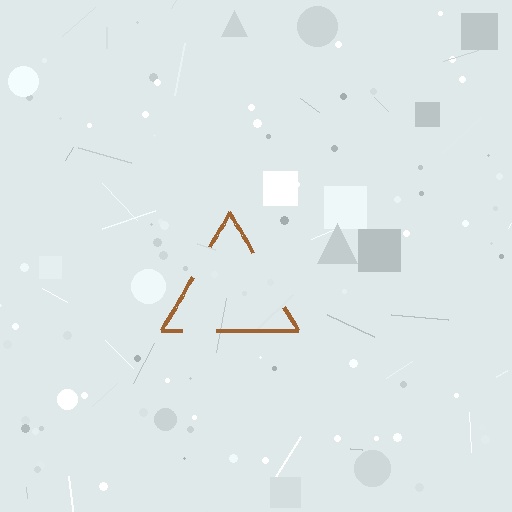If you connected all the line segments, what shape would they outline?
They would outline a triangle.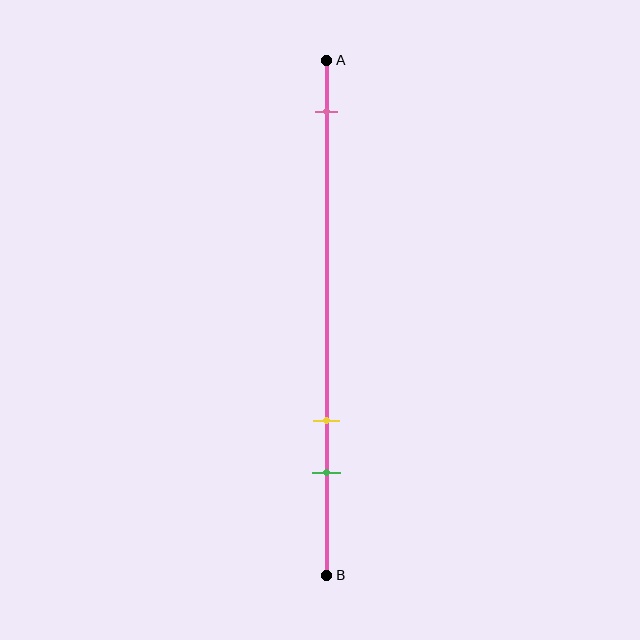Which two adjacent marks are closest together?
The yellow and green marks are the closest adjacent pair.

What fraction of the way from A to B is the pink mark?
The pink mark is approximately 10% (0.1) of the way from A to B.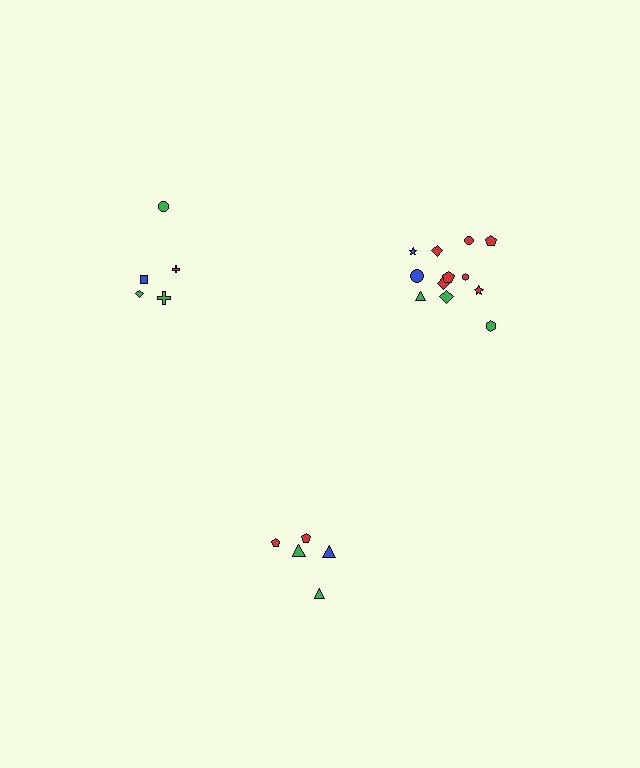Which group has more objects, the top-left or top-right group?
The top-right group.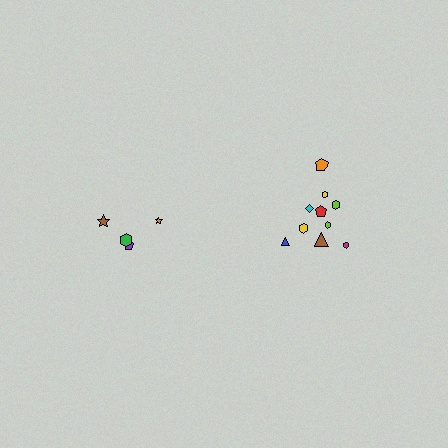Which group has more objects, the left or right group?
The right group.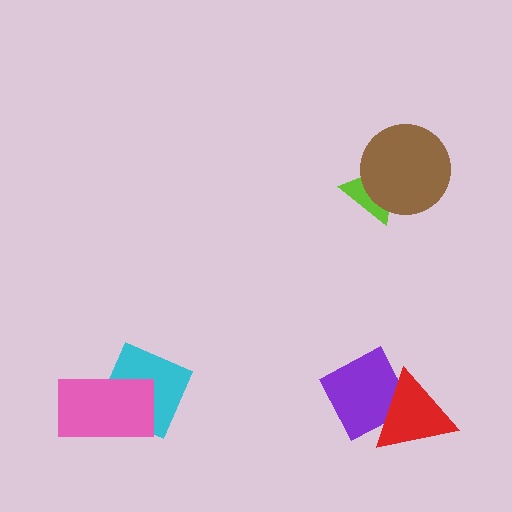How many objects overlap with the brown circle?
1 object overlaps with the brown circle.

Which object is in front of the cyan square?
The pink rectangle is in front of the cyan square.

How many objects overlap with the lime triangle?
1 object overlaps with the lime triangle.